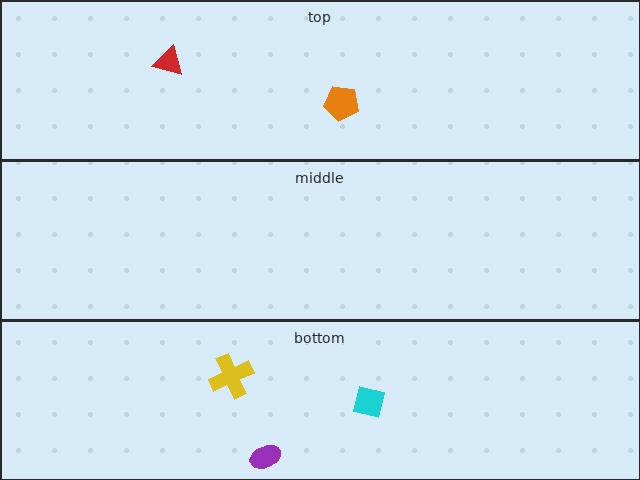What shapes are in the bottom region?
The cyan square, the purple ellipse, the yellow cross.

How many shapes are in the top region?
2.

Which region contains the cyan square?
The bottom region.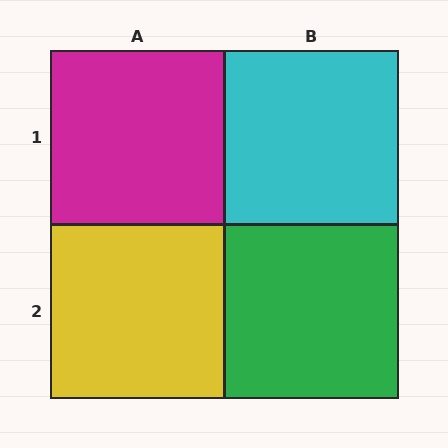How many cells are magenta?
1 cell is magenta.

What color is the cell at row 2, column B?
Green.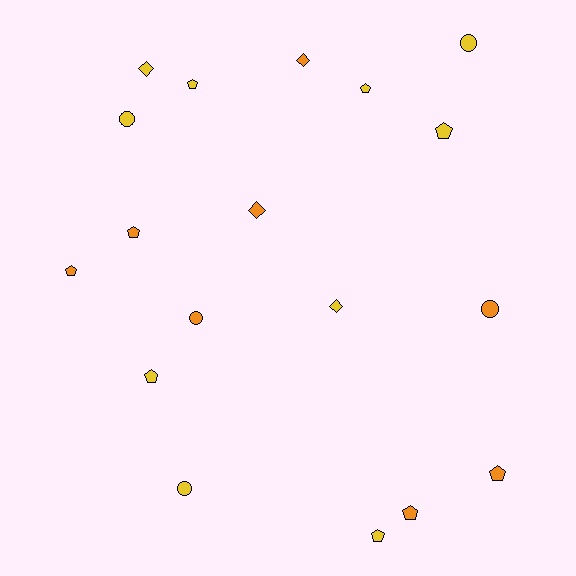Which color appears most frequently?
Yellow, with 10 objects.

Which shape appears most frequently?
Pentagon, with 9 objects.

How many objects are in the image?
There are 18 objects.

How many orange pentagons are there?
There are 4 orange pentagons.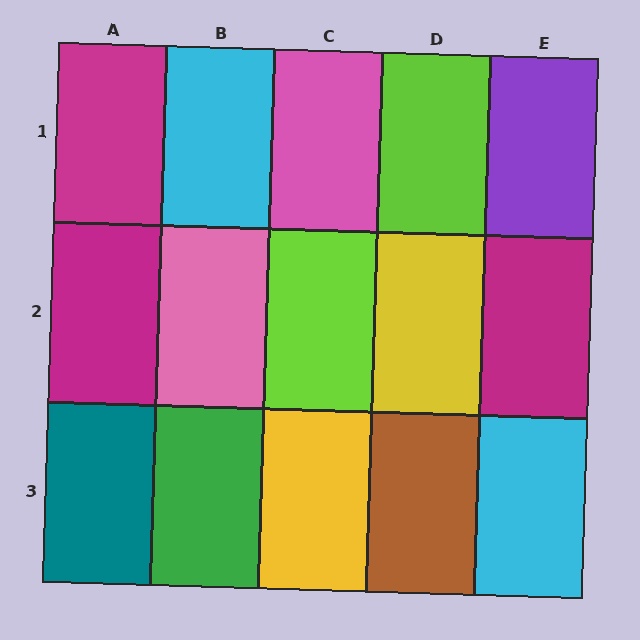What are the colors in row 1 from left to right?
Magenta, cyan, pink, lime, purple.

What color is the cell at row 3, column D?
Brown.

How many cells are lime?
2 cells are lime.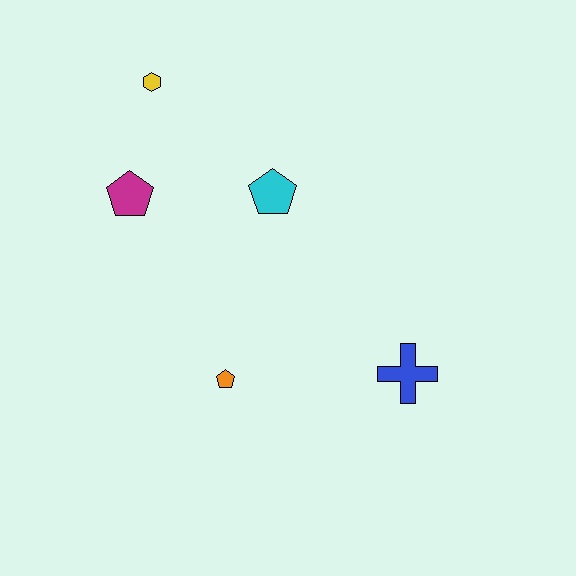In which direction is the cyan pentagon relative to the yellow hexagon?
The cyan pentagon is to the right of the yellow hexagon.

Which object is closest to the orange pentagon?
The blue cross is closest to the orange pentagon.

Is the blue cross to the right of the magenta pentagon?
Yes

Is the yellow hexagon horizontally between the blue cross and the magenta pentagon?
Yes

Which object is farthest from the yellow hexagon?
The blue cross is farthest from the yellow hexagon.